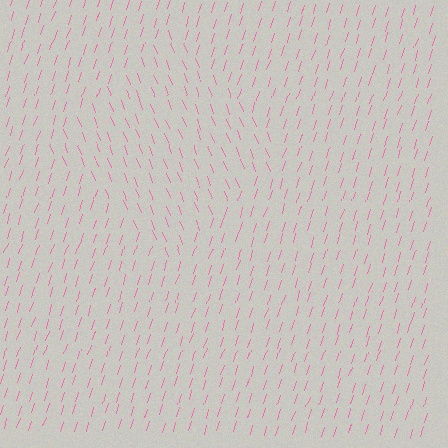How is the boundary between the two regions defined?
The boundary is defined purely by a change in line orientation (approximately 39 degrees difference). All lines are the same color and thickness.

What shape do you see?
I see a diamond.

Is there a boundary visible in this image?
Yes, there is a texture boundary formed by a change in line orientation.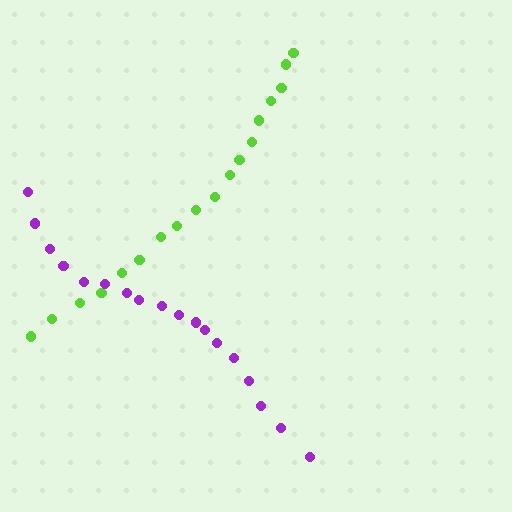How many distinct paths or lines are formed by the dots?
There are 2 distinct paths.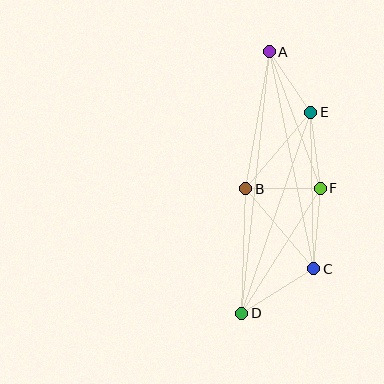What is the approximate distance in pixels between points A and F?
The distance between A and F is approximately 146 pixels.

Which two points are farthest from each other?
Points A and D are farthest from each other.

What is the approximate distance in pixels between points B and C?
The distance between B and C is approximately 105 pixels.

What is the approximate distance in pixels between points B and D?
The distance between B and D is approximately 125 pixels.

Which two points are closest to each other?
Points A and E are closest to each other.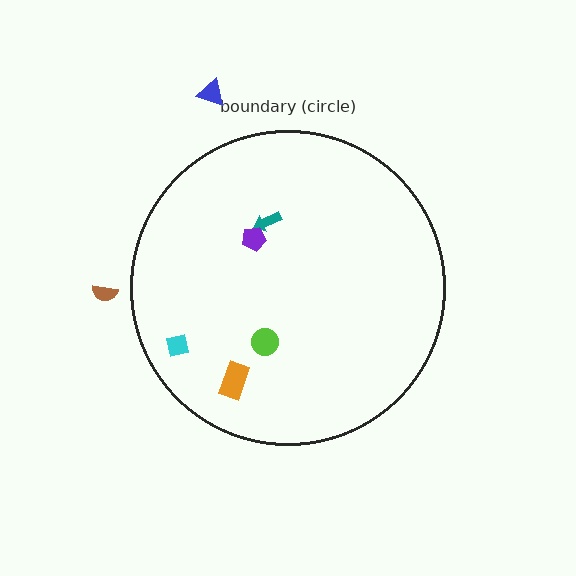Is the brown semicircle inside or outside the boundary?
Outside.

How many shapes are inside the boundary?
5 inside, 2 outside.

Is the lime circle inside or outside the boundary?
Inside.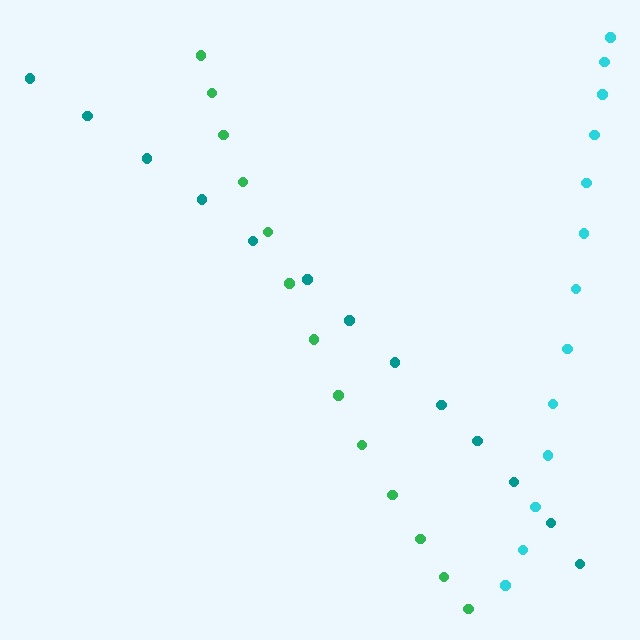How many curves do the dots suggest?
There are 3 distinct paths.